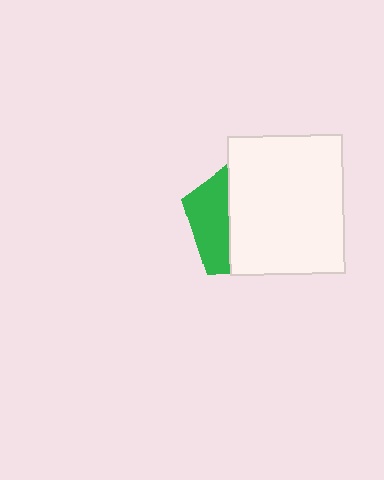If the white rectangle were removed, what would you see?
You would see the complete green pentagon.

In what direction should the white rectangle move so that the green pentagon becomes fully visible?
The white rectangle should move right. That is the shortest direction to clear the overlap and leave the green pentagon fully visible.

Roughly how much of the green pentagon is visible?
A small part of it is visible (roughly 32%).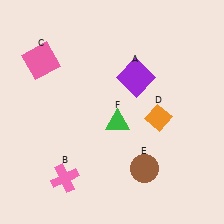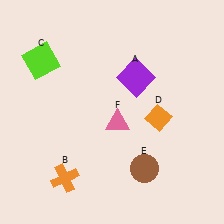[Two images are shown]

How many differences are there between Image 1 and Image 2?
There are 3 differences between the two images.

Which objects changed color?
B changed from pink to orange. C changed from pink to lime. F changed from green to pink.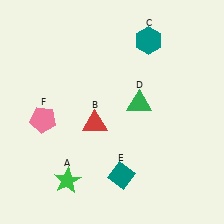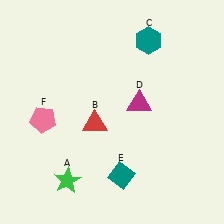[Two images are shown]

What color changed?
The triangle (D) changed from green in Image 1 to magenta in Image 2.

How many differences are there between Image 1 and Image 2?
There is 1 difference between the two images.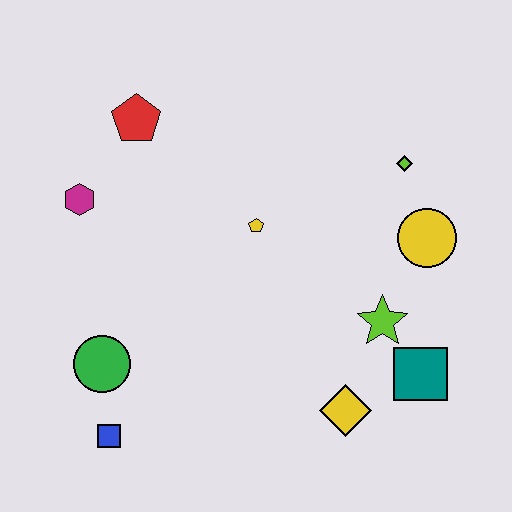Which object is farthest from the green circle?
The lime diamond is farthest from the green circle.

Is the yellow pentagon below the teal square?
No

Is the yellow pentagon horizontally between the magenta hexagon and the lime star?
Yes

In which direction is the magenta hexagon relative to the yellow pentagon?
The magenta hexagon is to the left of the yellow pentagon.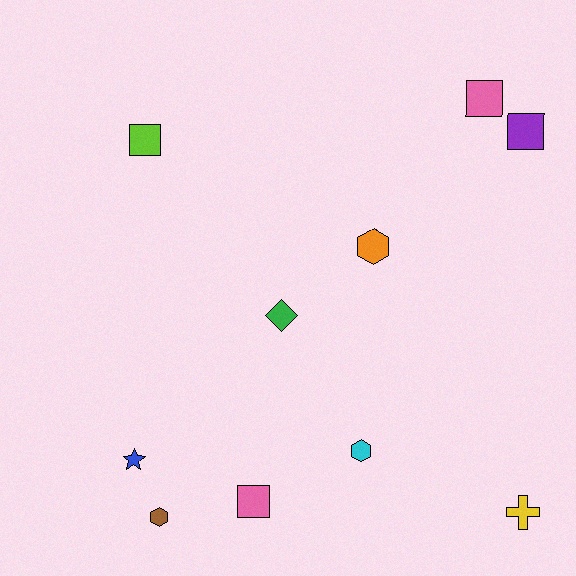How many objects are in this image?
There are 10 objects.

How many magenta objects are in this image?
There are no magenta objects.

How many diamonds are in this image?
There is 1 diamond.